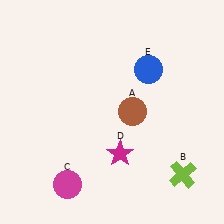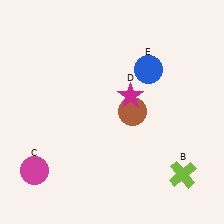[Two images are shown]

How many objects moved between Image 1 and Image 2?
2 objects moved between the two images.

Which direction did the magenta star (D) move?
The magenta star (D) moved up.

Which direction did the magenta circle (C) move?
The magenta circle (C) moved left.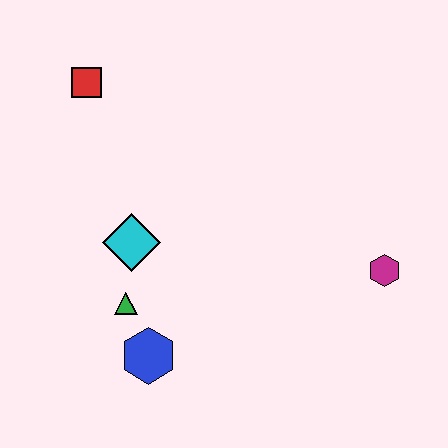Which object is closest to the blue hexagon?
The green triangle is closest to the blue hexagon.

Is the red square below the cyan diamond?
No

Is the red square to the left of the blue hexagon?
Yes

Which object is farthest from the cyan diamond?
The magenta hexagon is farthest from the cyan diamond.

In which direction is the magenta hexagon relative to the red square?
The magenta hexagon is to the right of the red square.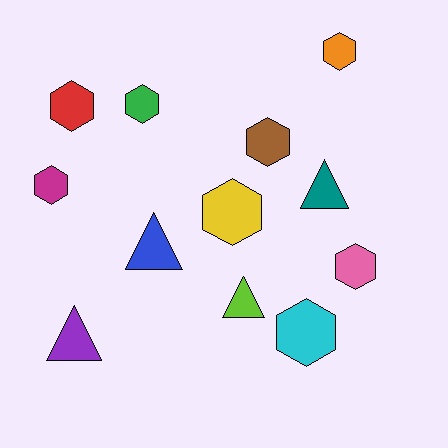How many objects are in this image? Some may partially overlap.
There are 12 objects.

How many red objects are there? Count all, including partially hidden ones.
There is 1 red object.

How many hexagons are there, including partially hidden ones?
There are 8 hexagons.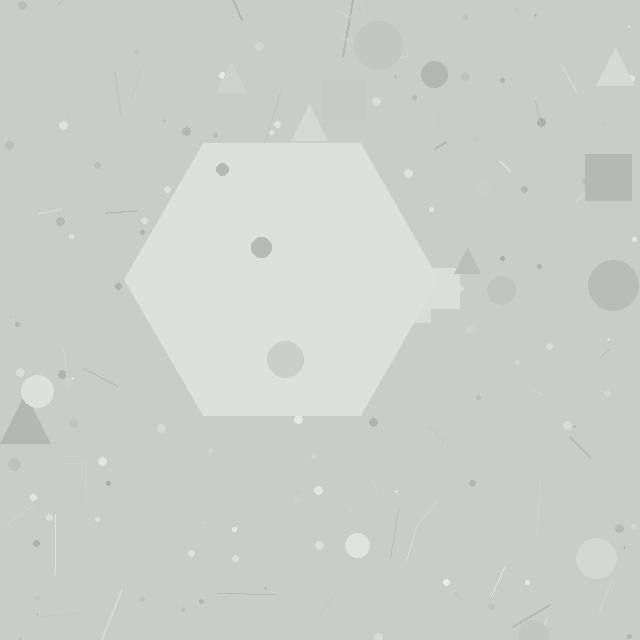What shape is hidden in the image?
A hexagon is hidden in the image.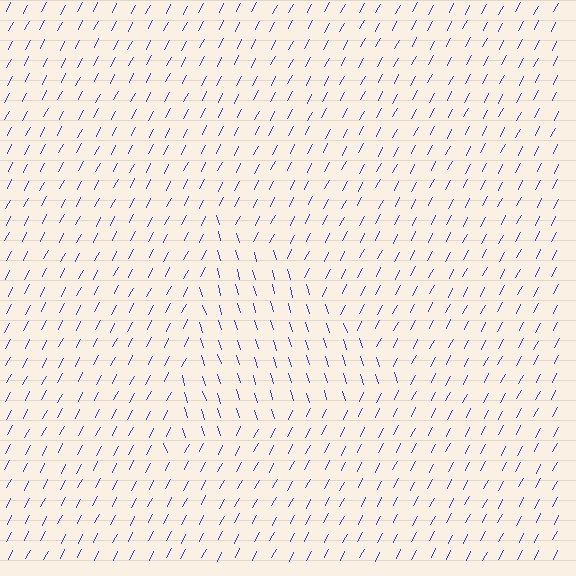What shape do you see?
I see a triangle.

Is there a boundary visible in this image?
Yes, there is a texture boundary formed by a change in line orientation.